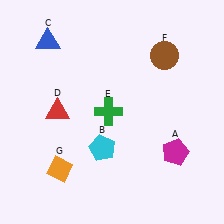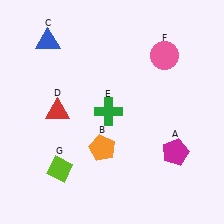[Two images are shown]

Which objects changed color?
B changed from cyan to orange. F changed from brown to pink. G changed from orange to lime.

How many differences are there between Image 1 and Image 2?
There are 3 differences between the two images.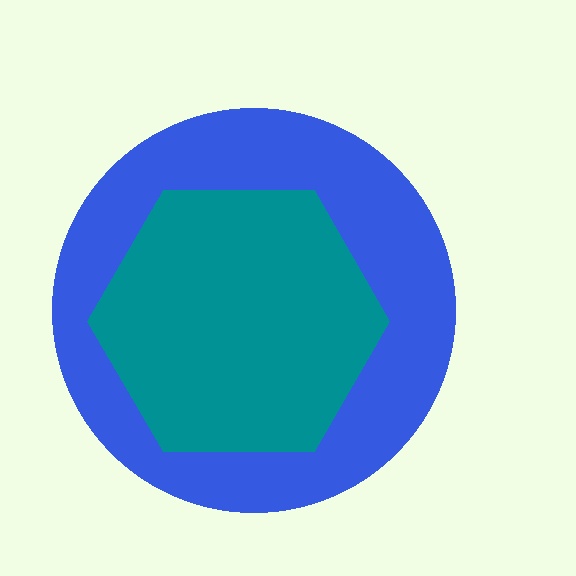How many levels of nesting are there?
2.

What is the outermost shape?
The blue circle.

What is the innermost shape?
The teal hexagon.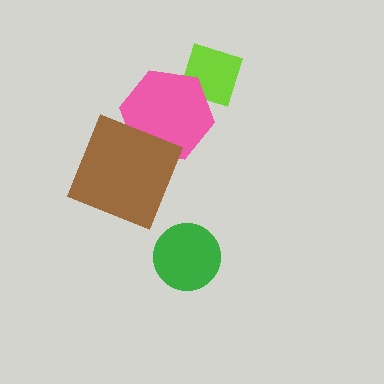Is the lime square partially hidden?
Yes, it is partially covered by another shape.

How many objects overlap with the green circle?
0 objects overlap with the green circle.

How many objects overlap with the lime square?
1 object overlaps with the lime square.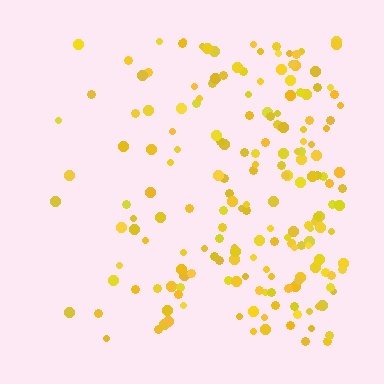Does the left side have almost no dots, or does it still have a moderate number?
Still a moderate number, just noticeably fewer than the right.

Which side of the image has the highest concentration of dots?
The right.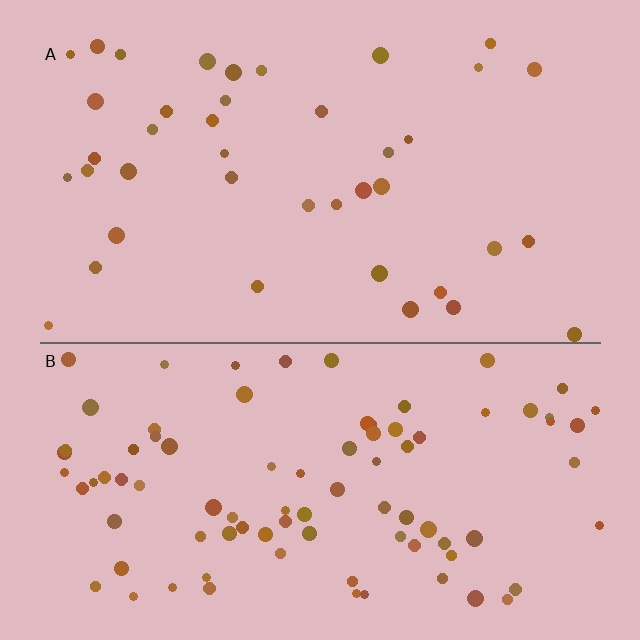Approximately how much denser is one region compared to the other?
Approximately 2.2× — region B over region A.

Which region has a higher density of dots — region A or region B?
B (the bottom).